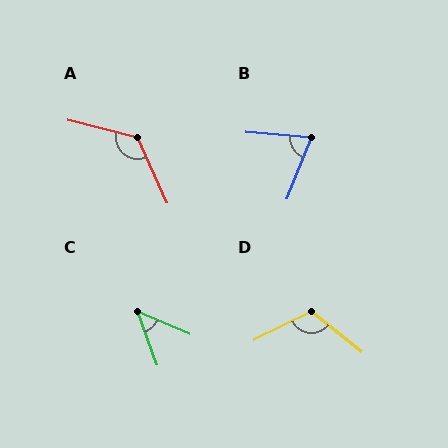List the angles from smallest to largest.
C (46°), B (73°), D (115°), A (128°).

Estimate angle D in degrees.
Approximately 115 degrees.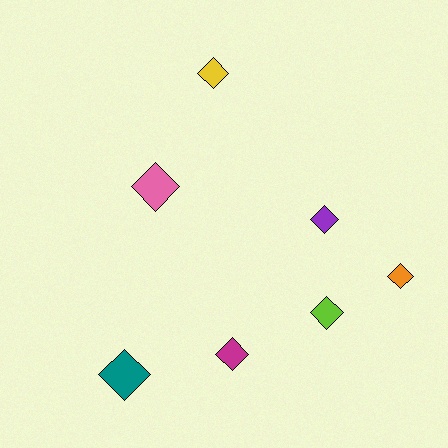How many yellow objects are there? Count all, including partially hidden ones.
There is 1 yellow object.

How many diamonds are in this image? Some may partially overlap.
There are 7 diamonds.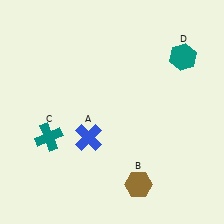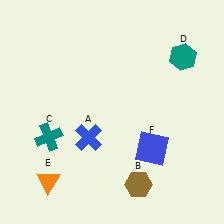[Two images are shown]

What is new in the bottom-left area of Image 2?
An orange triangle (E) was added in the bottom-left area of Image 2.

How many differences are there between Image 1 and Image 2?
There are 2 differences between the two images.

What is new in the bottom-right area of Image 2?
A blue square (F) was added in the bottom-right area of Image 2.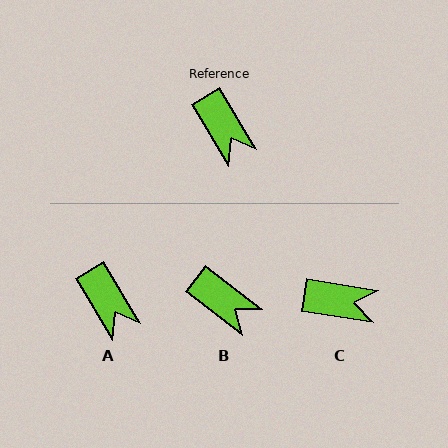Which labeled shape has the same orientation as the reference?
A.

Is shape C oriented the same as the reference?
No, it is off by about 50 degrees.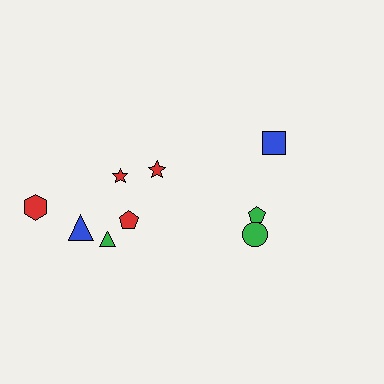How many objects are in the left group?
There are 6 objects.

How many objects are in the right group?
There are 3 objects.